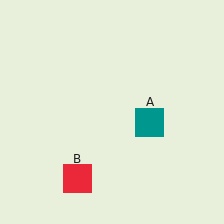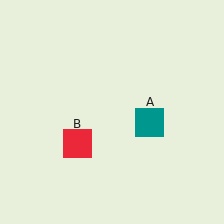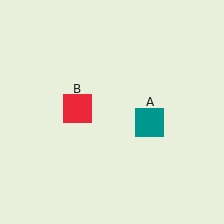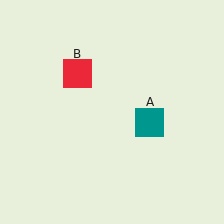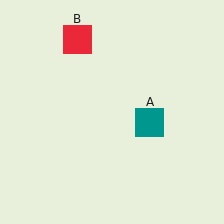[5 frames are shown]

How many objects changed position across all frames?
1 object changed position: red square (object B).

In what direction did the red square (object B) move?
The red square (object B) moved up.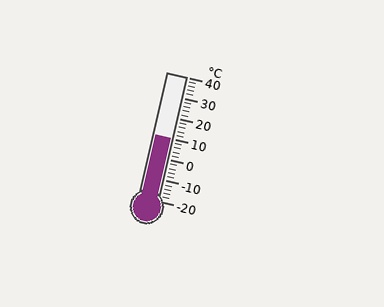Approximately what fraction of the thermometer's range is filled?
The thermometer is filled to approximately 50% of its range.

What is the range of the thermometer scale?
The thermometer scale ranges from -20°C to 40°C.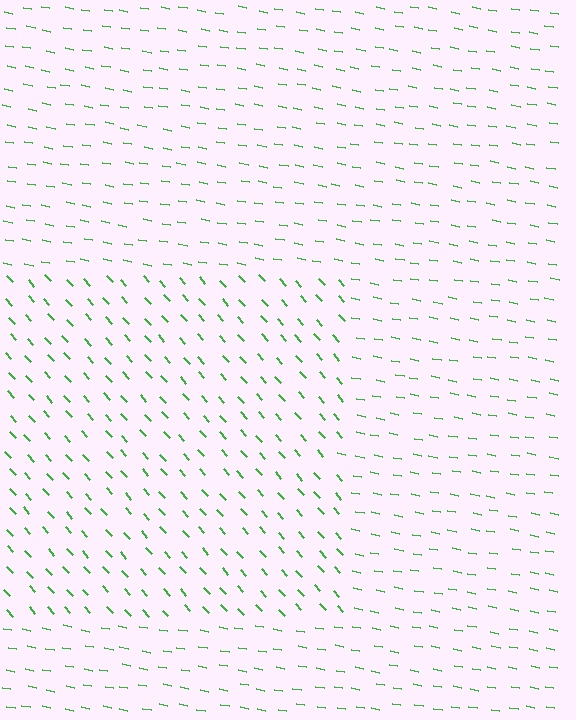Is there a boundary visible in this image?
Yes, there is a texture boundary formed by a change in line orientation.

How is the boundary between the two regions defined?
The boundary is defined purely by a change in line orientation (approximately 38 degrees difference). All lines are the same color and thickness.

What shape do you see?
I see a rectangle.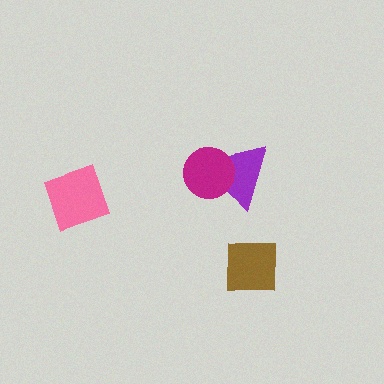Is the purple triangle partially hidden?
Yes, it is partially covered by another shape.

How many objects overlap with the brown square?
0 objects overlap with the brown square.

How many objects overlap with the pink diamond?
0 objects overlap with the pink diamond.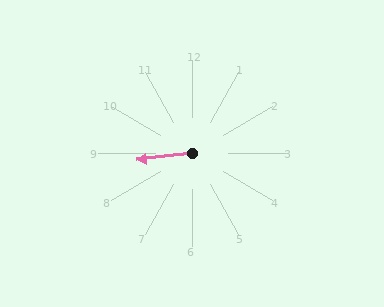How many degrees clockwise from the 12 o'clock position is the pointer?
Approximately 264 degrees.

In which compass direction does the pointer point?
West.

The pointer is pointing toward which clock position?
Roughly 9 o'clock.